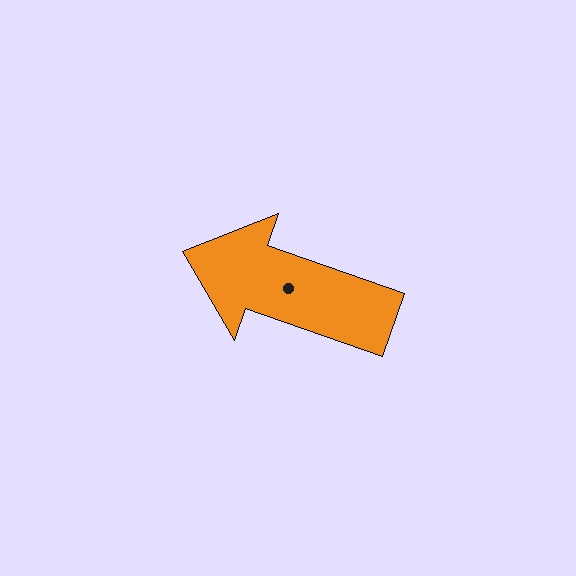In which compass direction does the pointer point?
West.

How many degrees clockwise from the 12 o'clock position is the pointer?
Approximately 289 degrees.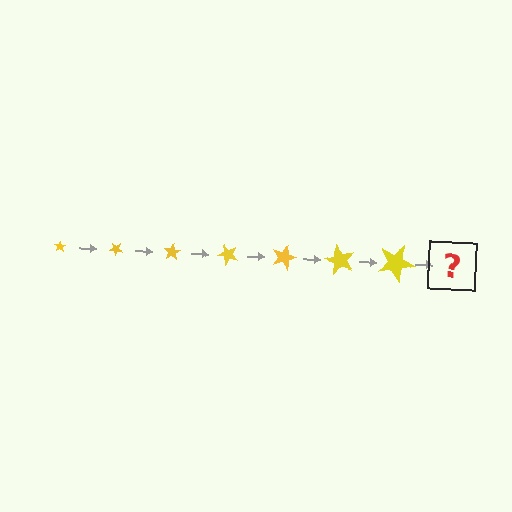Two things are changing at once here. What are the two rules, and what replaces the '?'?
The two rules are that the star grows larger each step and it rotates 40 degrees each step. The '?' should be a star, larger than the previous one and rotated 280 degrees from the start.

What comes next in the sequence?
The next element should be a star, larger than the previous one and rotated 280 degrees from the start.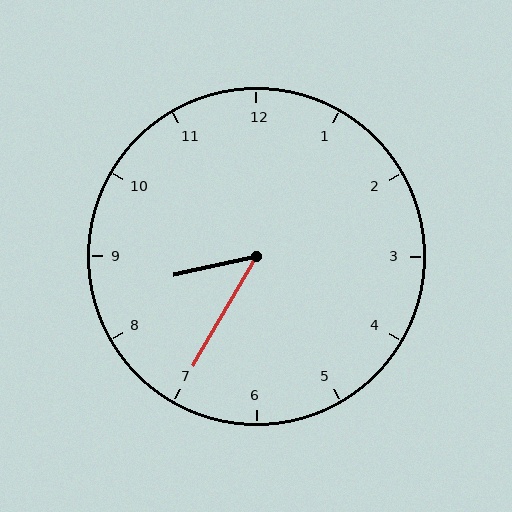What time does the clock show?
8:35.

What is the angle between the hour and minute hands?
Approximately 48 degrees.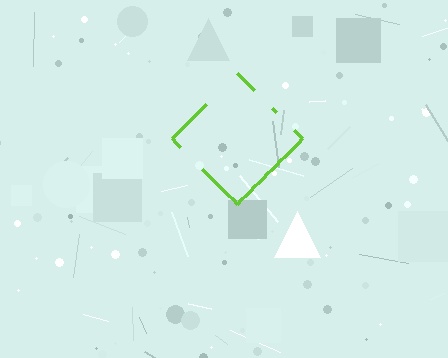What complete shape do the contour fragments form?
The contour fragments form a diamond.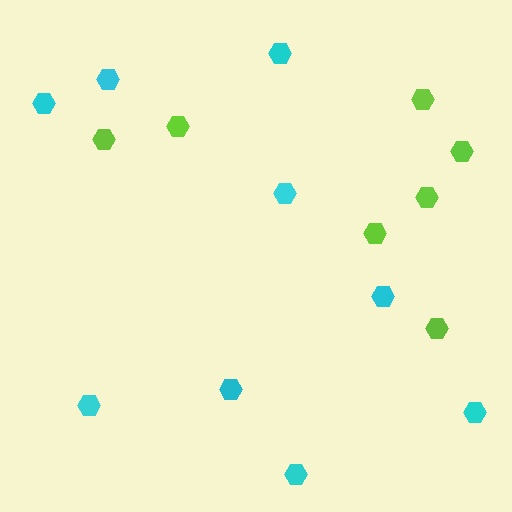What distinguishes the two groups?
There are 2 groups: one group of lime hexagons (7) and one group of cyan hexagons (9).